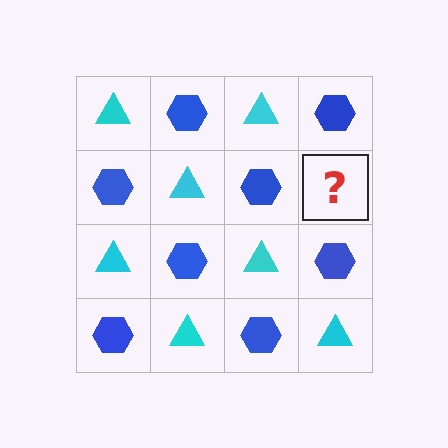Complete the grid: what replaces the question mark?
The question mark should be replaced with a cyan triangle.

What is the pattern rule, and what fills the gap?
The rule is that it alternates cyan triangle and blue hexagon in a checkerboard pattern. The gap should be filled with a cyan triangle.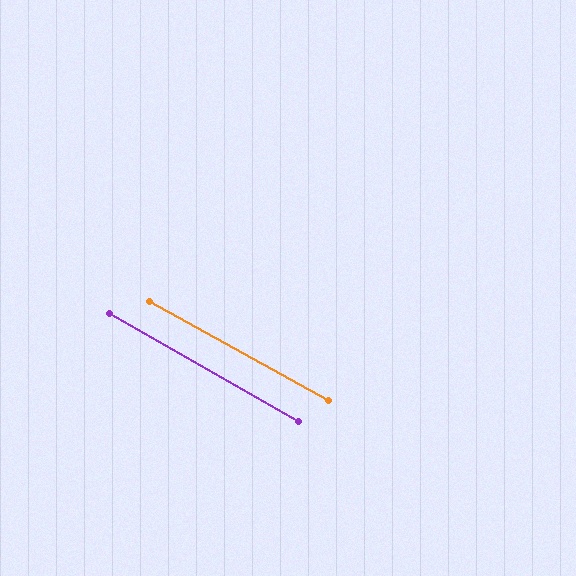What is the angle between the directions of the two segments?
Approximately 1 degree.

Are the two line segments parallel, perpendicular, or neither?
Parallel — their directions differ by only 0.7°.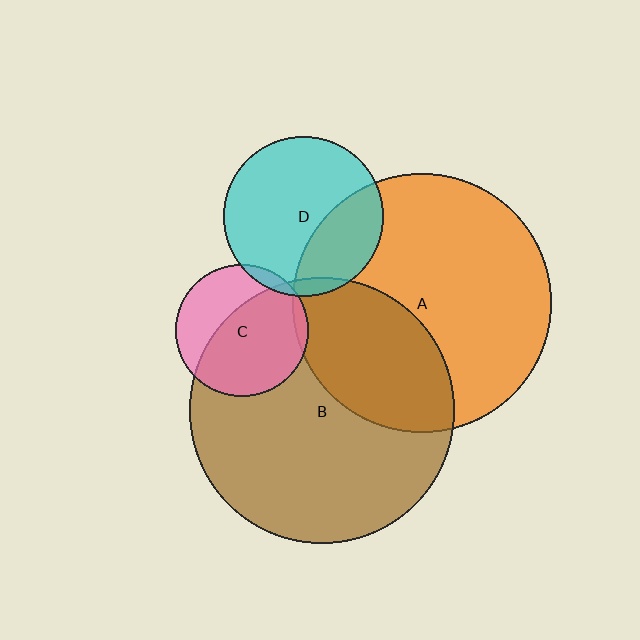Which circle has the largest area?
Circle B (brown).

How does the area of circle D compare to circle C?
Approximately 1.5 times.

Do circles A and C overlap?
Yes.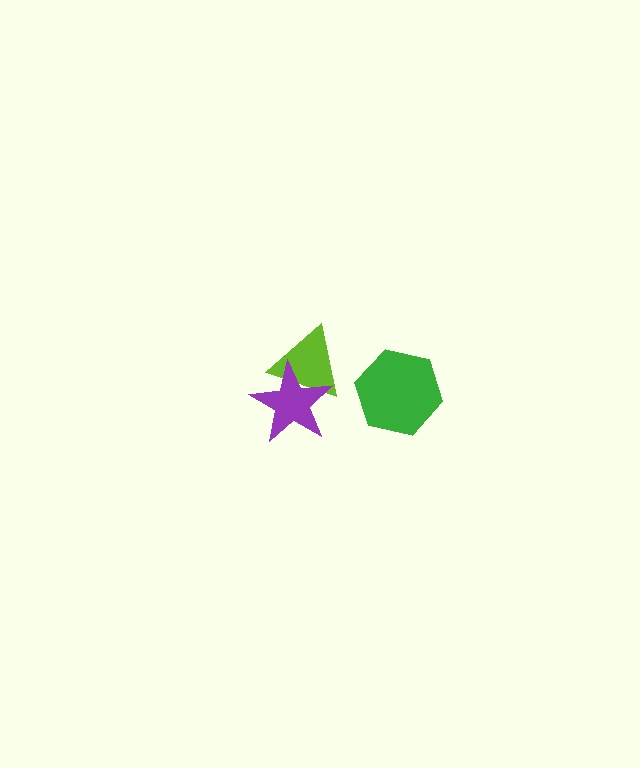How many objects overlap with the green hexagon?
0 objects overlap with the green hexagon.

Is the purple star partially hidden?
No, no other shape covers it.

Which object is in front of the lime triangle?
The purple star is in front of the lime triangle.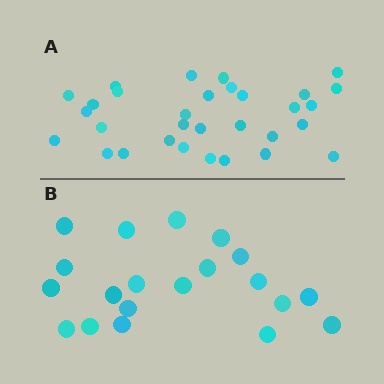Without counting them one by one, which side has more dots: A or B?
Region A (the top region) has more dots.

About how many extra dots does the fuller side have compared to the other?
Region A has roughly 12 or so more dots than region B.